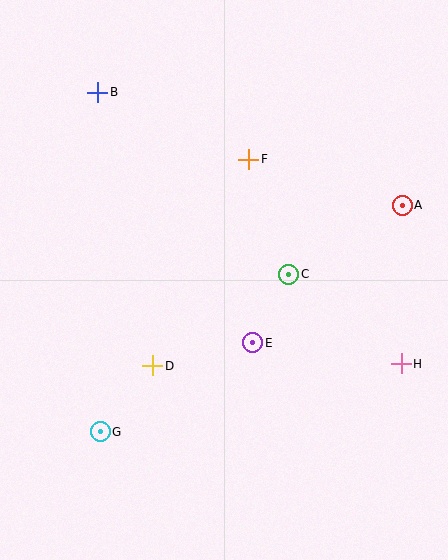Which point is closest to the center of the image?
Point C at (289, 274) is closest to the center.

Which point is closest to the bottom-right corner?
Point H is closest to the bottom-right corner.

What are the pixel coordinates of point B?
Point B is at (98, 92).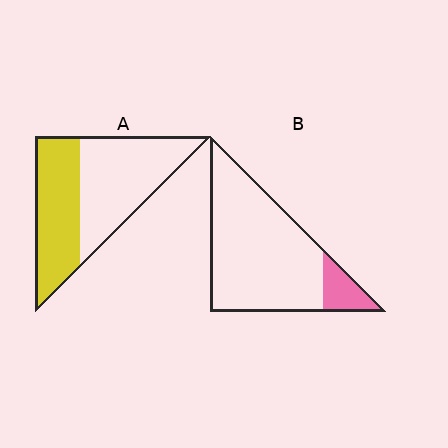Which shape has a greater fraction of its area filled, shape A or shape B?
Shape A.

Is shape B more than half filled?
No.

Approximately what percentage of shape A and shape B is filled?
A is approximately 45% and B is approximately 15%.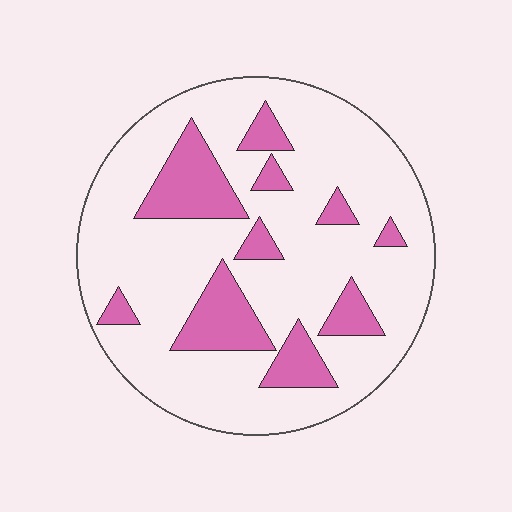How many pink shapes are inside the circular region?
10.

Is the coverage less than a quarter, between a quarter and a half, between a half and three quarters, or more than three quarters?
Less than a quarter.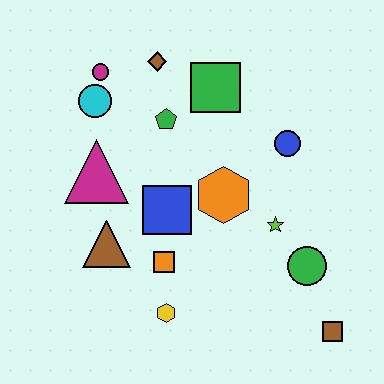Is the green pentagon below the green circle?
No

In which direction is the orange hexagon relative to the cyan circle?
The orange hexagon is to the right of the cyan circle.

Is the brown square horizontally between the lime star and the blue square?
No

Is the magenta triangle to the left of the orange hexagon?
Yes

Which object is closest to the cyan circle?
The magenta circle is closest to the cyan circle.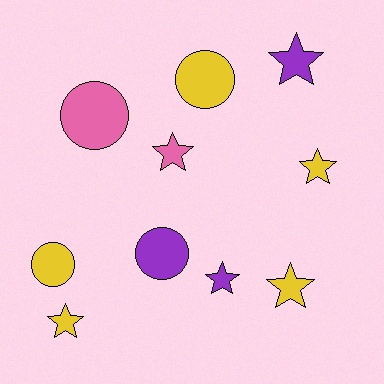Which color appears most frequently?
Yellow, with 5 objects.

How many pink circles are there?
There is 1 pink circle.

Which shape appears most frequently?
Star, with 6 objects.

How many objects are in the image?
There are 10 objects.